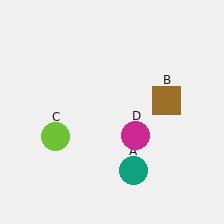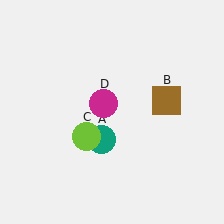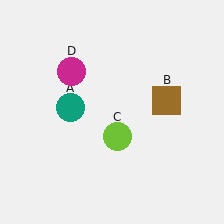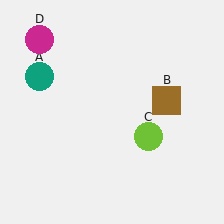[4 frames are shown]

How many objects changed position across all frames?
3 objects changed position: teal circle (object A), lime circle (object C), magenta circle (object D).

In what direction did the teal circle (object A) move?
The teal circle (object A) moved up and to the left.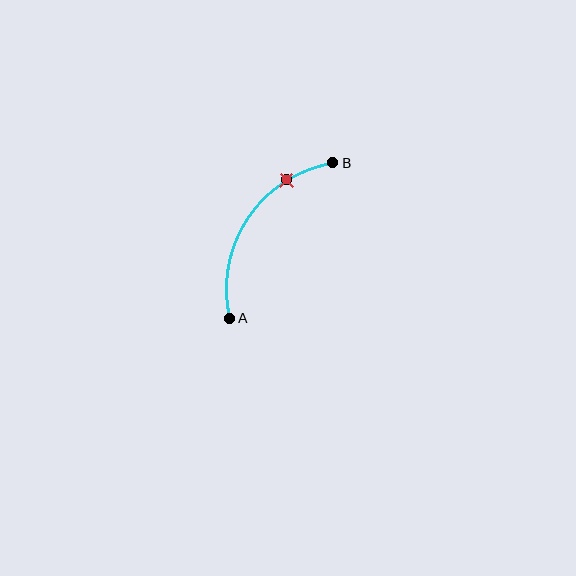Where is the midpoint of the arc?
The arc midpoint is the point on the curve farthest from the straight line joining A and B. It sits to the left of that line.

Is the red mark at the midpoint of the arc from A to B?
No. The red mark lies on the arc but is closer to endpoint B. The arc midpoint would be at the point on the curve equidistant along the arc from both A and B.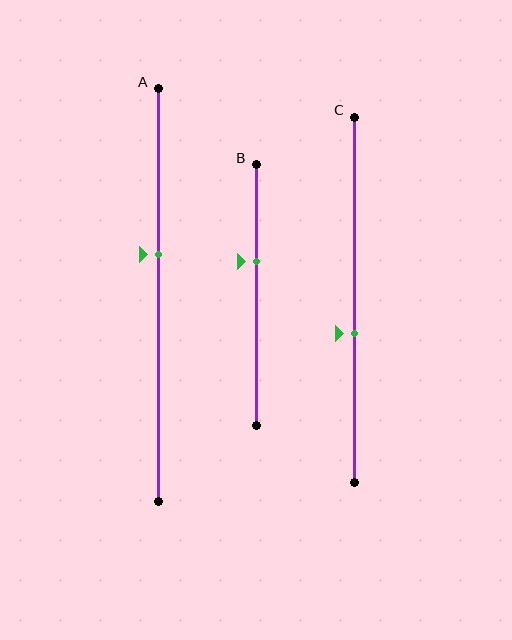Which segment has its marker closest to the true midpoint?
Segment C has its marker closest to the true midpoint.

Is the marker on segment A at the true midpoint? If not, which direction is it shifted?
No, the marker on segment A is shifted upward by about 10% of the segment length.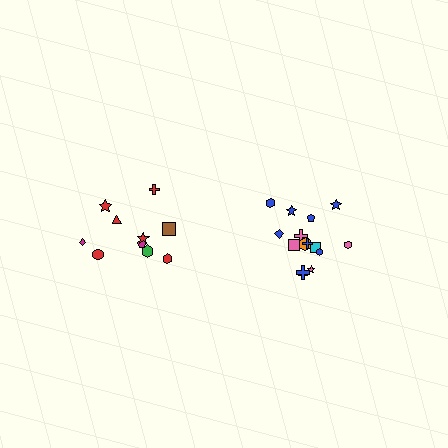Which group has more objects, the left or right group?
The right group.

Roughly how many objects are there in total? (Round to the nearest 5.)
Roughly 25 objects in total.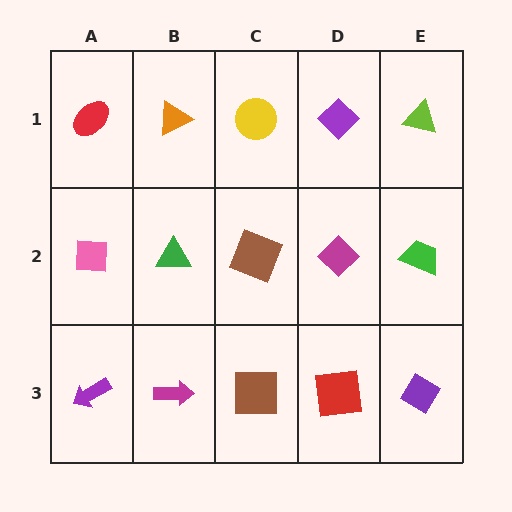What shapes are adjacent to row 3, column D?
A magenta diamond (row 2, column D), a brown square (row 3, column C), a purple diamond (row 3, column E).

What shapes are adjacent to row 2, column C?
A yellow circle (row 1, column C), a brown square (row 3, column C), a green triangle (row 2, column B), a magenta diamond (row 2, column D).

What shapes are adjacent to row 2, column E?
A lime triangle (row 1, column E), a purple diamond (row 3, column E), a magenta diamond (row 2, column D).